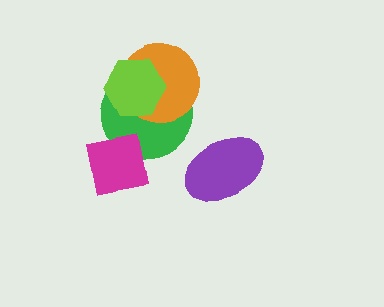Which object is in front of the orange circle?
The lime hexagon is in front of the orange circle.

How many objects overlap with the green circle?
3 objects overlap with the green circle.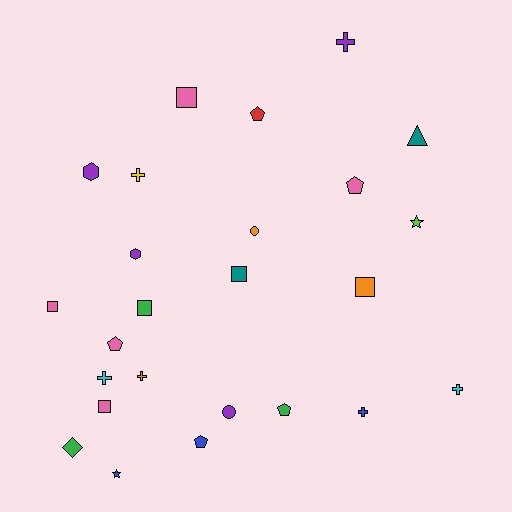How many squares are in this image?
There are 6 squares.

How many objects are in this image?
There are 25 objects.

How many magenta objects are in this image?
There are no magenta objects.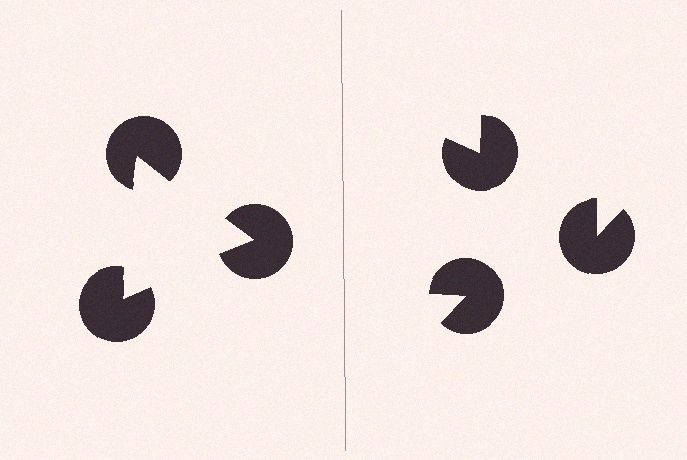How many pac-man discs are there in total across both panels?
6 — 3 on each side.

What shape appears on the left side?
An illusory triangle.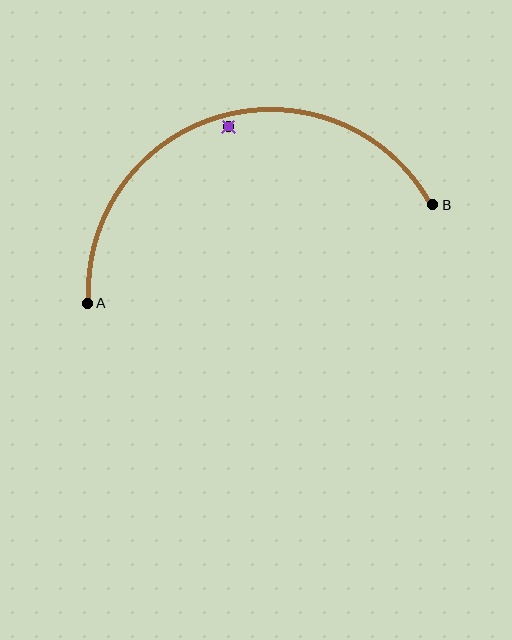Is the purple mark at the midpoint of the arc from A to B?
No — the purple mark does not lie on the arc at all. It sits slightly inside the curve.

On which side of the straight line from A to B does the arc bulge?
The arc bulges above the straight line connecting A and B.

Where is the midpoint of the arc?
The arc midpoint is the point on the curve farthest from the straight line joining A and B. It sits above that line.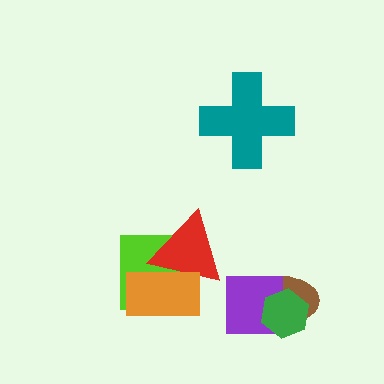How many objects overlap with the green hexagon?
2 objects overlap with the green hexagon.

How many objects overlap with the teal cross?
0 objects overlap with the teal cross.